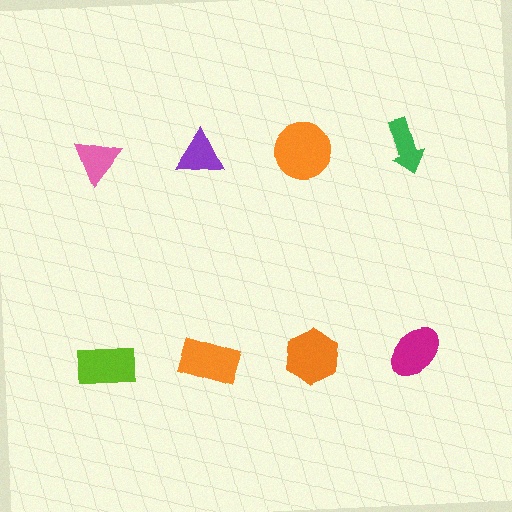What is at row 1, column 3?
An orange circle.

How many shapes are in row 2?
4 shapes.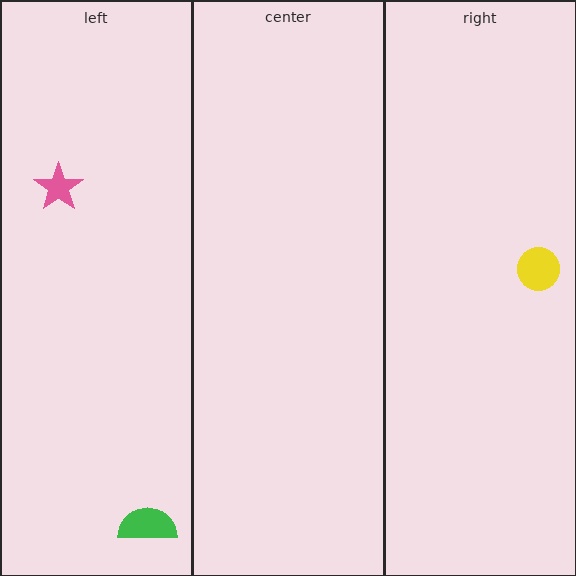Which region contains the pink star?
The left region.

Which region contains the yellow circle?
The right region.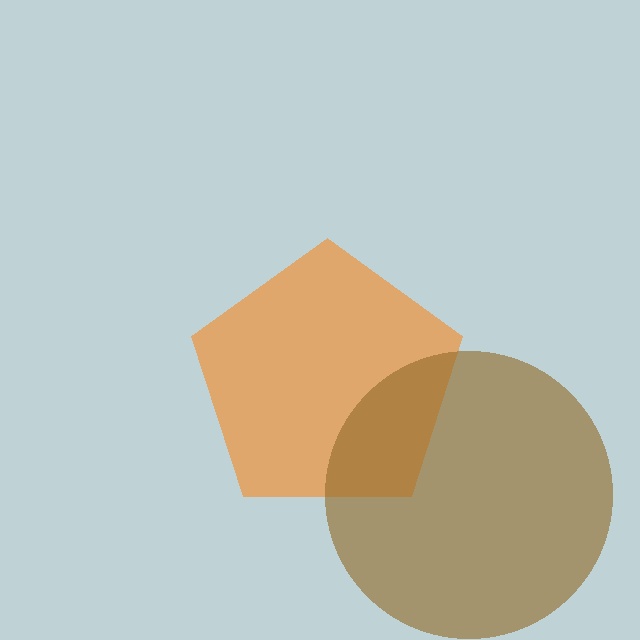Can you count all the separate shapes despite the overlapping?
Yes, there are 2 separate shapes.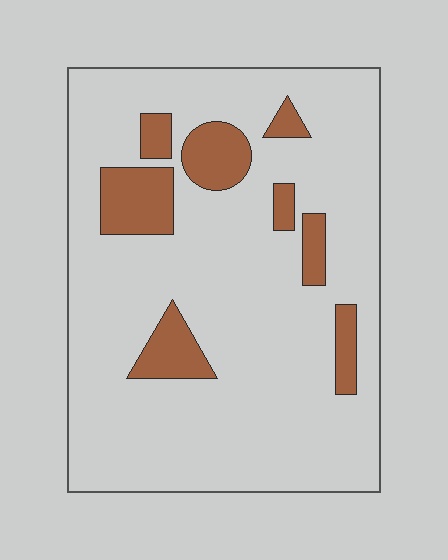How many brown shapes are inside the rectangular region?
8.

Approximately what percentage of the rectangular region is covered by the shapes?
Approximately 15%.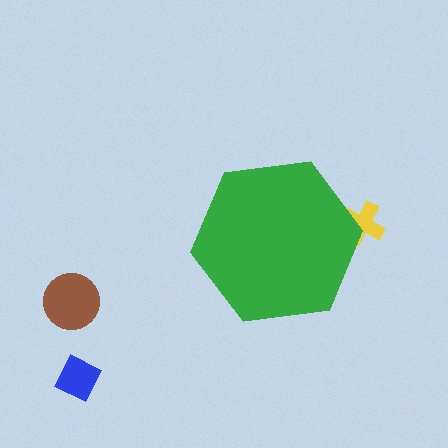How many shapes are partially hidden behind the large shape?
1 shape is partially hidden.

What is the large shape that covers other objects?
A green hexagon.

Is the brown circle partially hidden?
No, the brown circle is fully visible.